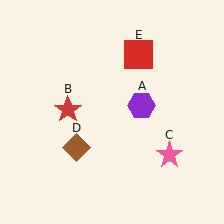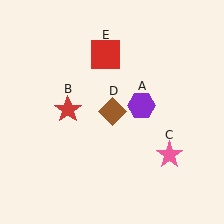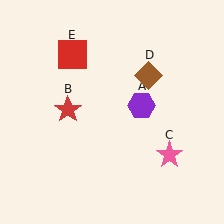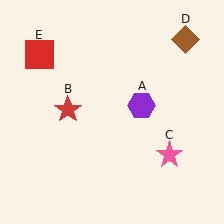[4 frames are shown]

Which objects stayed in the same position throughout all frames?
Purple hexagon (object A) and red star (object B) and pink star (object C) remained stationary.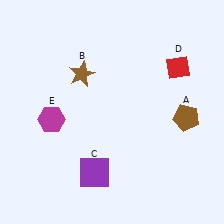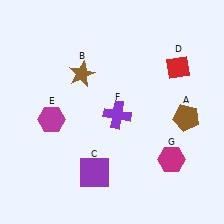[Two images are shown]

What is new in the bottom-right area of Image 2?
A purple cross (F) was added in the bottom-right area of Image 2.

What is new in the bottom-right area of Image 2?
A magenta hexagon (G) was added in the bottom-right area of Image 2.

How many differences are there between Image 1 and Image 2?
There are 2 differences between the two images.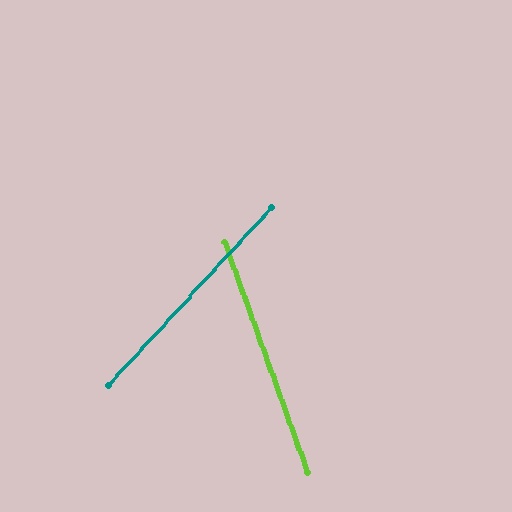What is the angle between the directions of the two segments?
Approximately 62 degrees.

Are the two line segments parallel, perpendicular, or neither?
Neither parallel nor perpendicular — they differ by about 62°.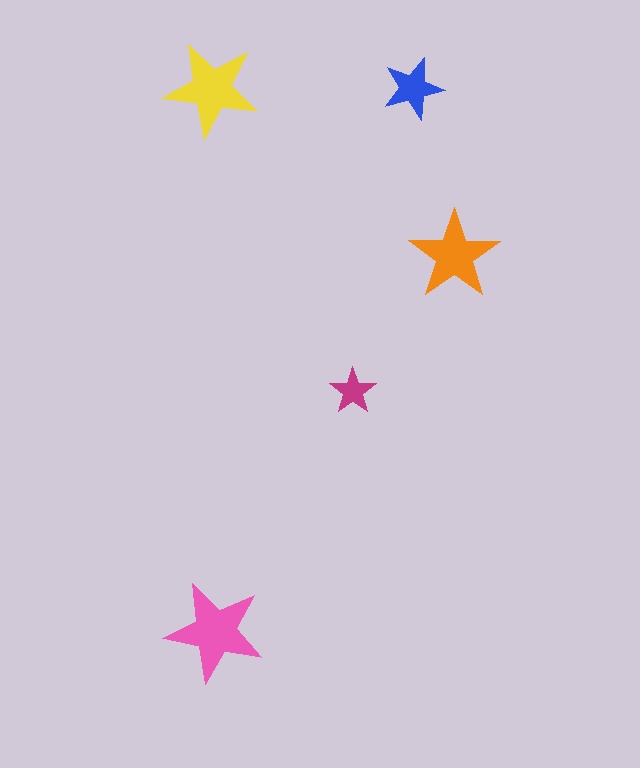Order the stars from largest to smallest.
the pink one, the yellow one, the orange one, the blue one, the magenta one.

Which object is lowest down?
The pink star is bottommost.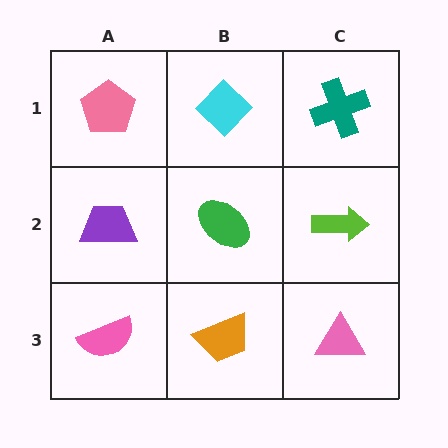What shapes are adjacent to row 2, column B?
A cyan diamond (row 1, column B), an orange trapezoid (row 3, column B), a purple trapezoid (row 2, column A), a lime arrow (row 2, column C).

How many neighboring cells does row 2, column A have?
3.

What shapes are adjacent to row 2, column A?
A pink pentagon (row 1, column A), a pink semicircle (row 3, column A), a green ellipse (row 2, column B).